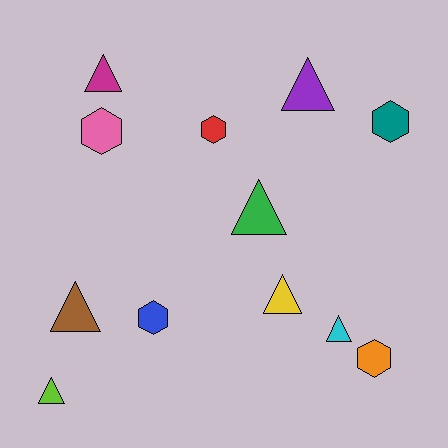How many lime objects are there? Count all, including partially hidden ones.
There is 1 lime object.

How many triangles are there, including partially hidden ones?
There are 7 triangles.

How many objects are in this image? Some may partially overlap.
There are 12 objects.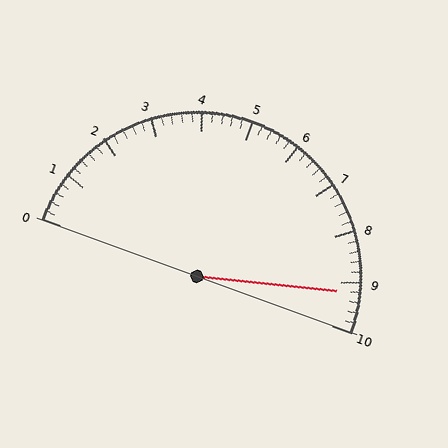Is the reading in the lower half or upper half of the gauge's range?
The reading is in the upper half of the range (0 to 10).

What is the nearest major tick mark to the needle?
The nearest major tick mark is 9.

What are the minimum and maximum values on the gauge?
The gauge ranges from 0 to 10.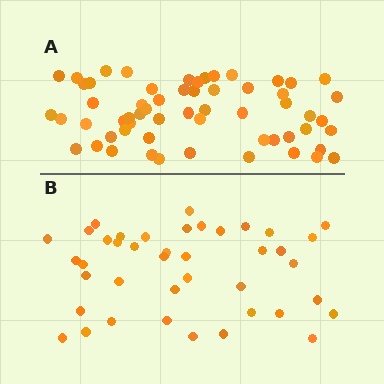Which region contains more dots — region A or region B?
Region A (the top region) has more dots.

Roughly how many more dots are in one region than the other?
Region A has approximately 20 more dots than region B.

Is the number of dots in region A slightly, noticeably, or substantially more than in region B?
Region A has noticeably more, but not dramatically so. The ratio is roughly 1.4 to 1.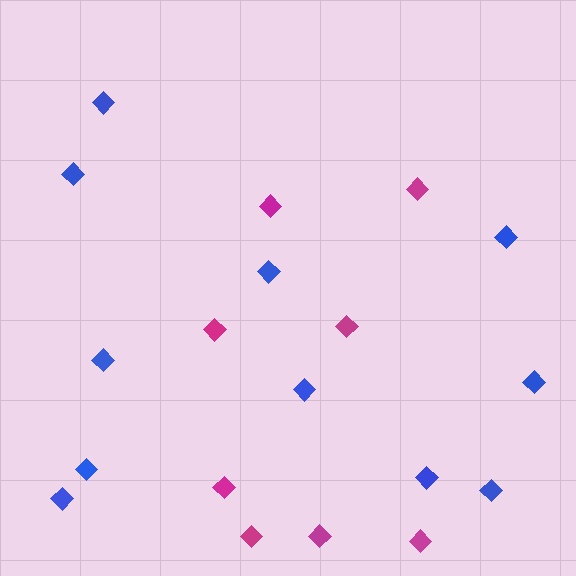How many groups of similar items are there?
There are 2 groups: one group of blue diamonds (11) and one group of magenta diamonds (8).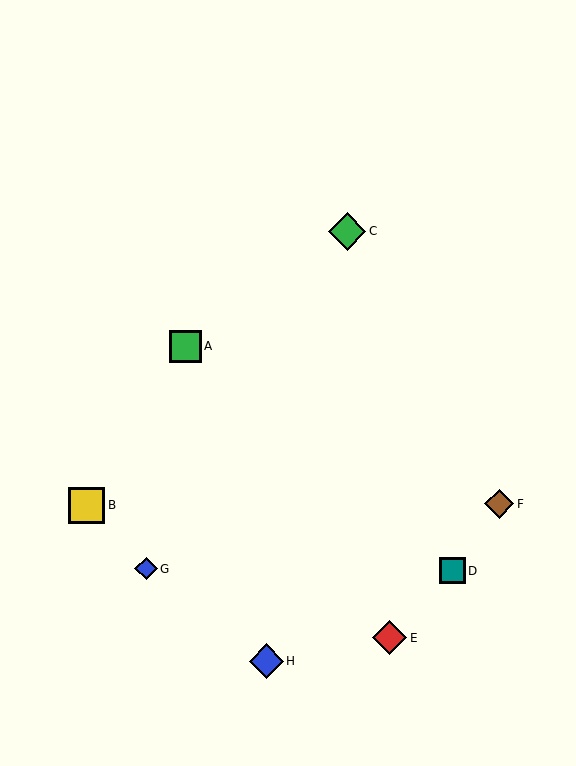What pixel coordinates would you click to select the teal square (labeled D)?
Click at (453, 571) to select the teal square D.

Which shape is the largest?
The green diamond (labeled C) is the largest.